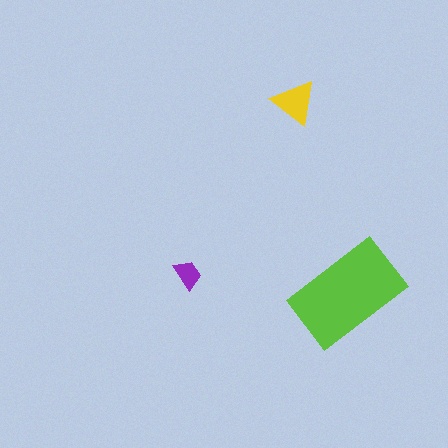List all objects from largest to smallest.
The lime rectangle, the yellow triangle, the purple trapezoid.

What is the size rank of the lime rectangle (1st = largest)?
1st.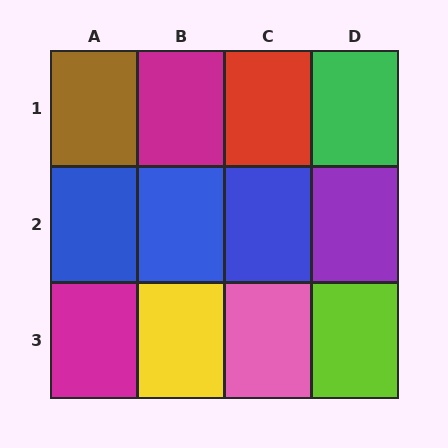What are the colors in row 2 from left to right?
Blue, blue, blue, purple.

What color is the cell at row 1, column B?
Magenta.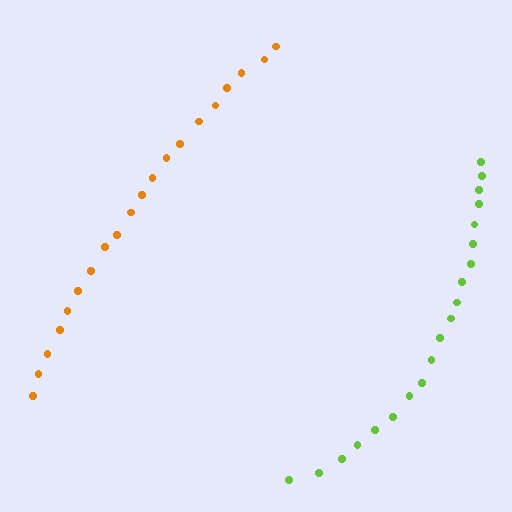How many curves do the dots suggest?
There are 2 distinct paths.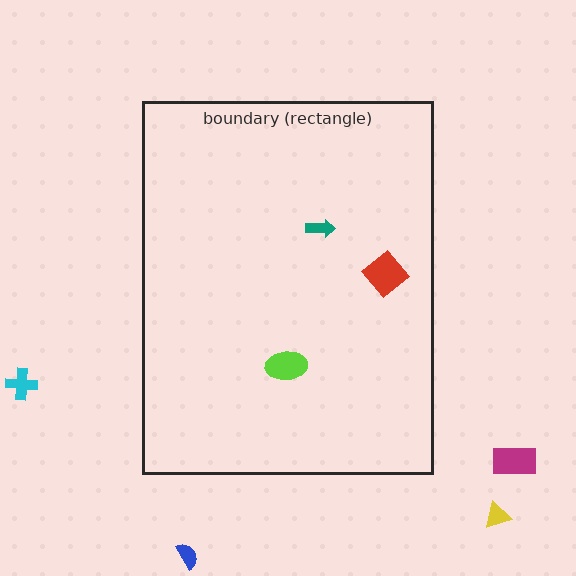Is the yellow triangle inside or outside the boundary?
Outside.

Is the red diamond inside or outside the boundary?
Inside.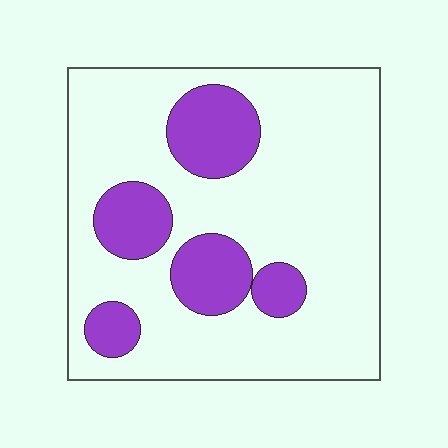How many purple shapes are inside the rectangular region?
5.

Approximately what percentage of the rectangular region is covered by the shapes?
Approximately 25%.